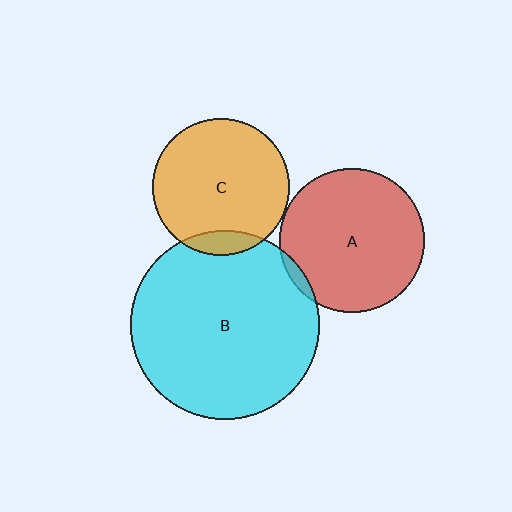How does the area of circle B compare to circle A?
Approximately 1.7 times.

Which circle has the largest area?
Circle B (cyan).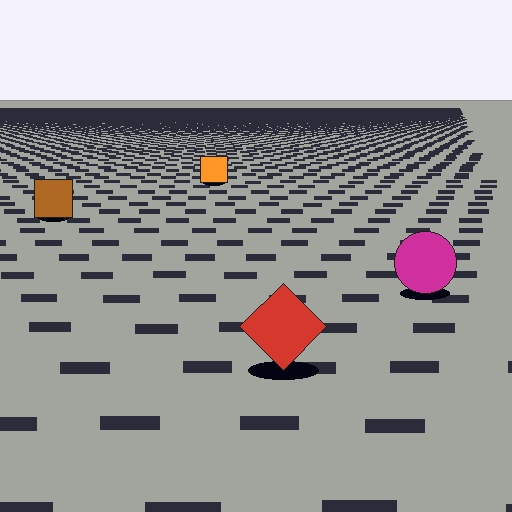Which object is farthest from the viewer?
The orange square is farthest from the viewer. It appears smaller and the ground texture around it is denser.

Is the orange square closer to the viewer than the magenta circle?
No. The magenta circle is closer — you can tell from the texture gradient: the ground texture is coarser near it.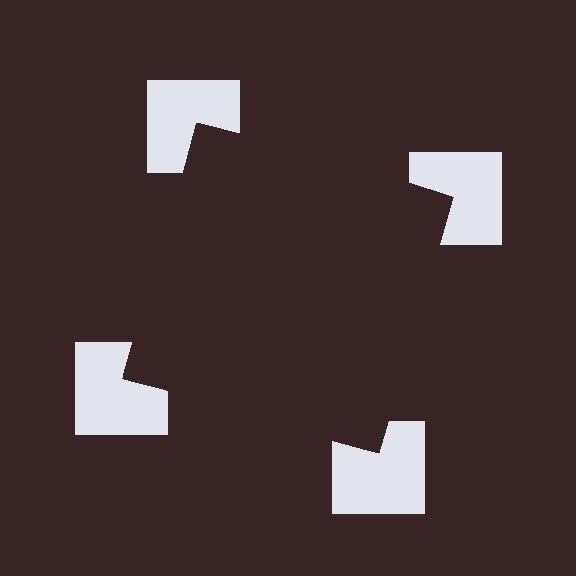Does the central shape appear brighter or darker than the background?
It typically appears slightly darker than the background, even though no actual brightness change is drawn.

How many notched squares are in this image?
There are 4 — one at each vertex of the illusory square.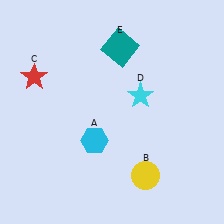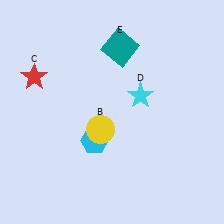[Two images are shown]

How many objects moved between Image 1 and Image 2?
1 object moved between the two images.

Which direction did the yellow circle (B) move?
The yellow circle (B) moved up.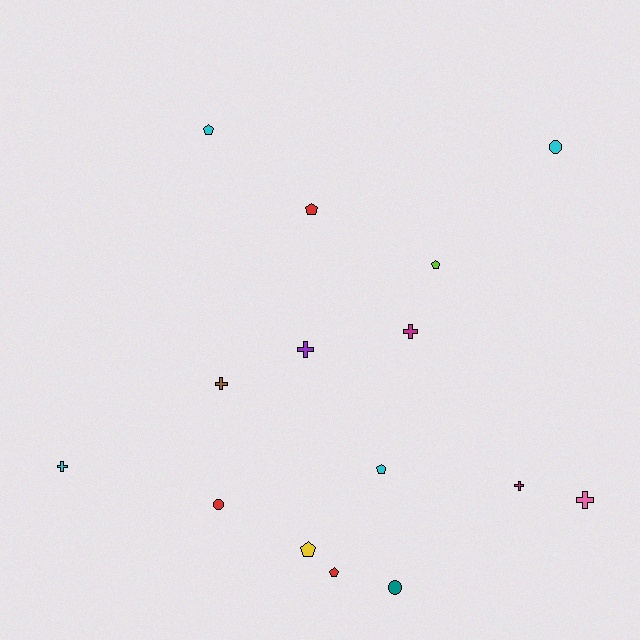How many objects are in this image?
There are 15 objects.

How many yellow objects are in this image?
There is 1 yellow object.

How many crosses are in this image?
There are 6 crosses.